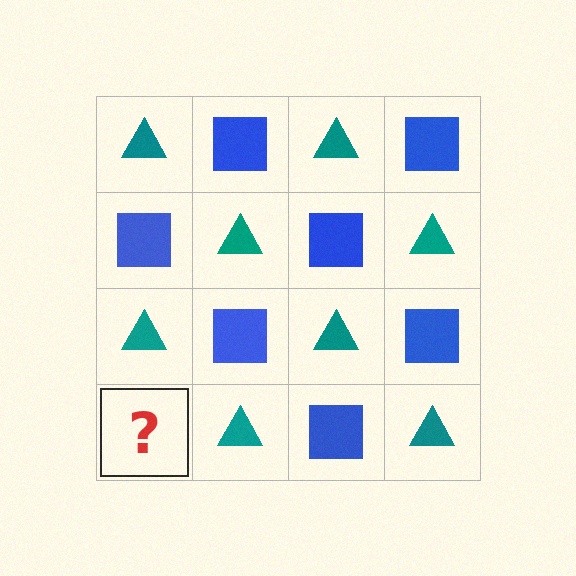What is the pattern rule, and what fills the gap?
The rule is that it alternates teal triangle and blue square in a checkerboard pattern. The gap should be filled with a blue square.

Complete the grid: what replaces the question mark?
The question mark should be replaced with a blue square.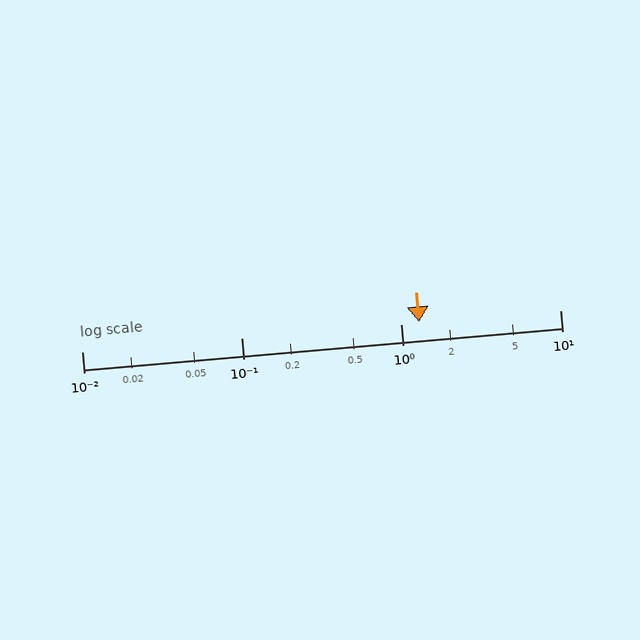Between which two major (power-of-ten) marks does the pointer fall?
The pointer is between 1 and 10.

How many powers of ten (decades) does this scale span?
The scale spans 3 decades, from 0.01 to 10.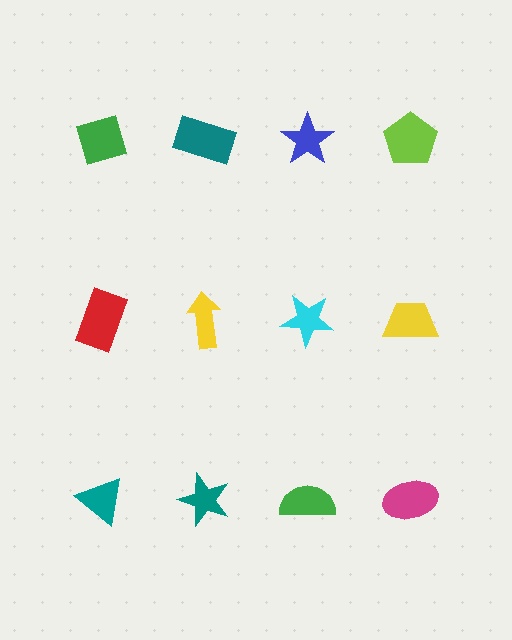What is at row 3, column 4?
A magenta ellipse.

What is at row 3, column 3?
A green semicircle.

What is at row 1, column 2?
A teal rectangle.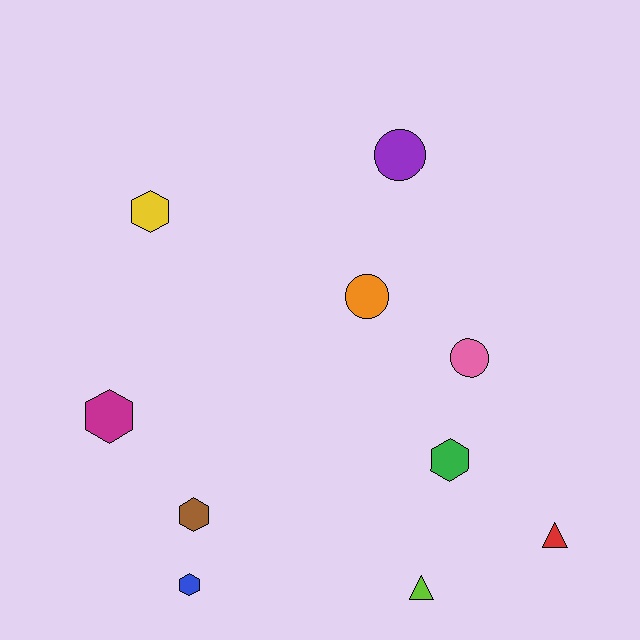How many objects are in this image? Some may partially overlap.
There are 10 objects.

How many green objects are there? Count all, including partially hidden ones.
There is 1 green object.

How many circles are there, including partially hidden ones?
There are 3 circles.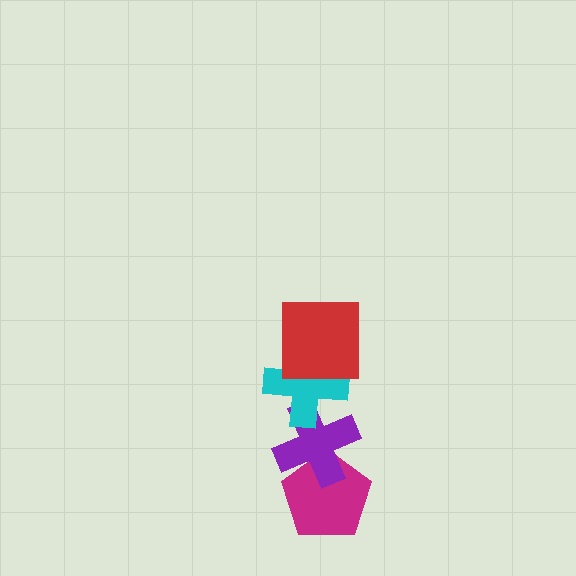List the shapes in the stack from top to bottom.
From top to bottom: the red square, the cyan cross, the purple cross, the magenta pentagon.